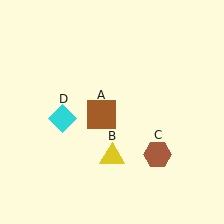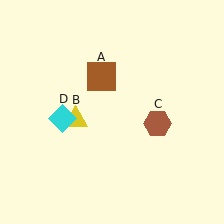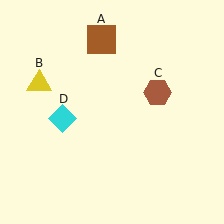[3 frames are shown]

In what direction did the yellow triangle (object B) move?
The yellow triangle (object B) moved up and to the left.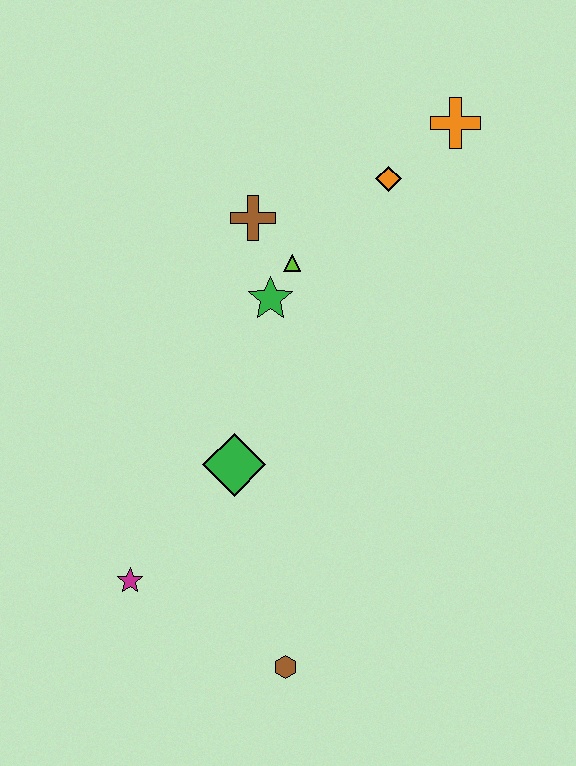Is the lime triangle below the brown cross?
Yes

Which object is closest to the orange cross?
The orange diamond is closest to the orange cross.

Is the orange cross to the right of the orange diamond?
Yes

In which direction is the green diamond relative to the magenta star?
The green diamond is above the magenta star.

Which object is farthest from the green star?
The brown hexagon is farthest from the green star.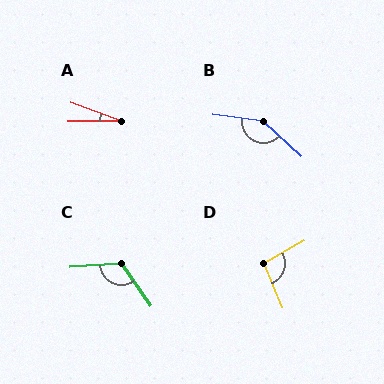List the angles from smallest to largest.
A (20°), D (97°), C (122°), B (144°).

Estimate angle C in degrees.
Approximately 122 degrees.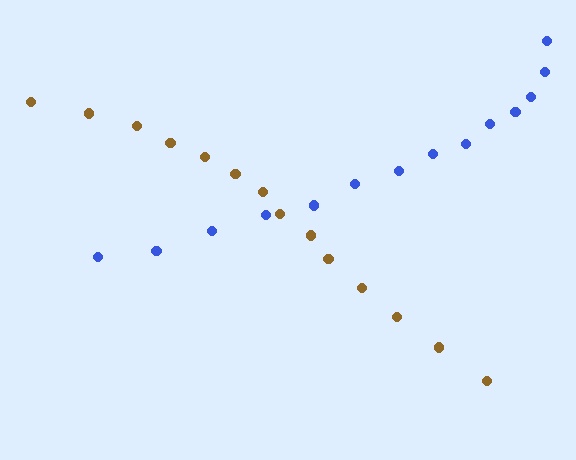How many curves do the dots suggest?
There are 2 distinct paths.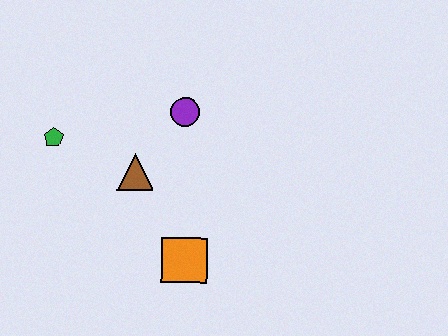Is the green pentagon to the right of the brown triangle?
No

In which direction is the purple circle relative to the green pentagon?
The purple circle is to the right of the green pentagon.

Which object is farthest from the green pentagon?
The orange square is farthest from the green pentagon.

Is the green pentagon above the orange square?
Yes